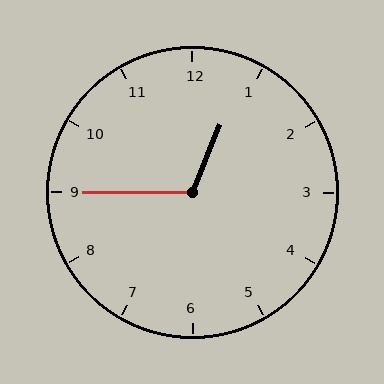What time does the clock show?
12:45.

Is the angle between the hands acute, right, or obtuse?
It is obtuse.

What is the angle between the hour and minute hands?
Approximately 112 degrees.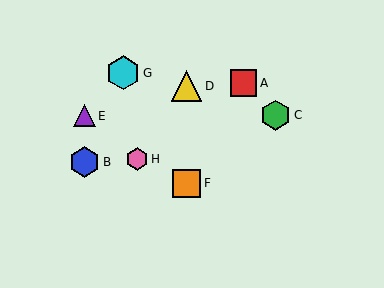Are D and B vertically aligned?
No, D is at x≈187 and B is at x≈85.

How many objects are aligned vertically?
2 objects (D, F) are aligned vertically.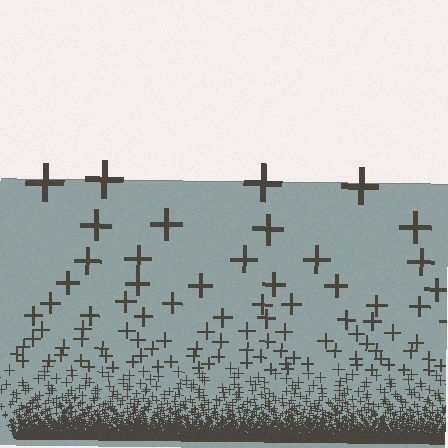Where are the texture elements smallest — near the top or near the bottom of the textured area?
Near the bottom.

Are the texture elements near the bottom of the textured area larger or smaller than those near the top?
Smaller. The gradient is inverted — elements near the bottom are smaller and denser.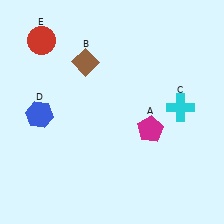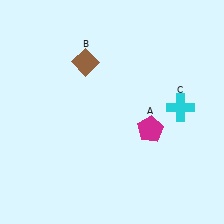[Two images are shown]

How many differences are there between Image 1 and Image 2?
There are 2 differences between the two images.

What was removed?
The red circle (E), the blue hexagon (D) were removed in Image 2.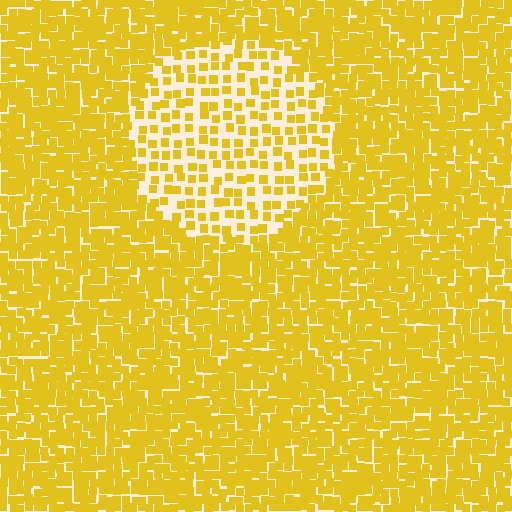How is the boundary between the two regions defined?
The boundary is defined by a change in element density (approximately 2.3x ratio). All elements are the same color, size, and shape.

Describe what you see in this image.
The image contains small yellow elements arranged at two different densities. A circle-shaped region is visible where the elements are less densely packed than the surrounding area.